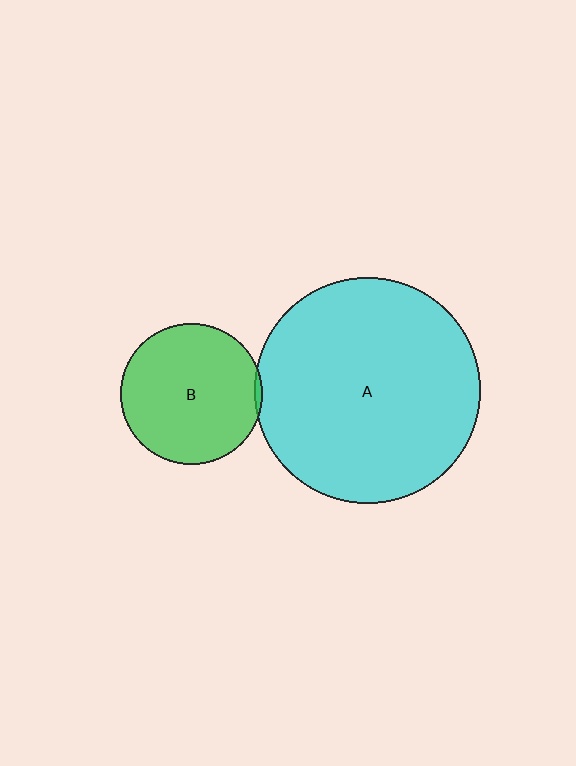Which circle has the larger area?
Circle A (cyan).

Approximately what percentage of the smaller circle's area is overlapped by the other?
Approximately 5%.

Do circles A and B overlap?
Yes.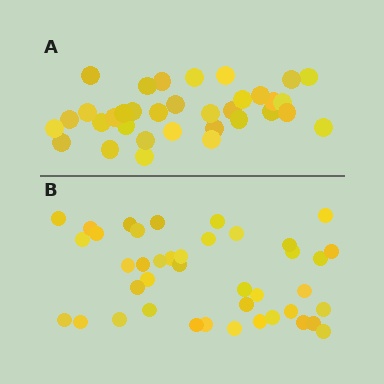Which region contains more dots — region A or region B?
Region B (the bottom region) has more dots.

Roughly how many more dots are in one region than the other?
Region B has roughly 8 or so more dots than region A.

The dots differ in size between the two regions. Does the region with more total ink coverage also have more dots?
No. Region A has more total ink coverage because its dots are larger, but region B actually contains more individual dots. Total area can be misleading — the number of items is what matters here.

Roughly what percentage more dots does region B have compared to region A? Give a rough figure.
About 20% more.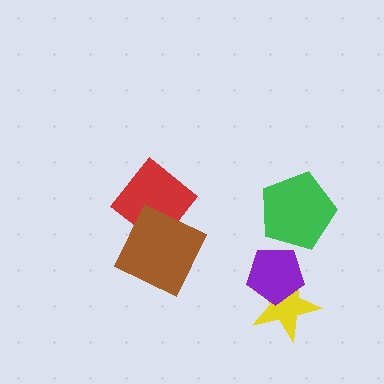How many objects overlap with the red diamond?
1 object overlaps with the red diamond.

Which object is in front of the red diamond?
The brown square is in front of the red diamond.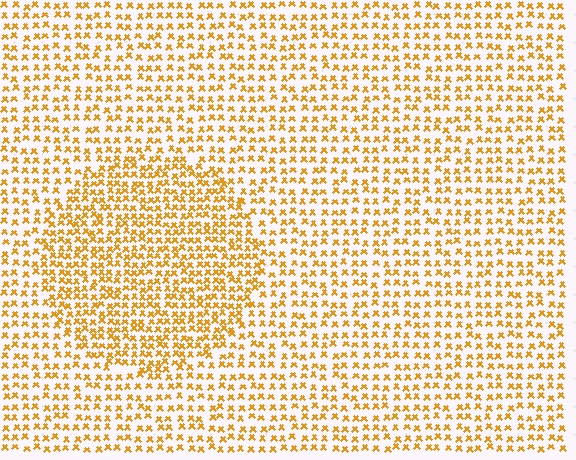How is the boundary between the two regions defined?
The boundary is defined by a change in element density (approximately 1.6x ratio). All elements are the same color, size, and shape.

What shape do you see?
I see a circle.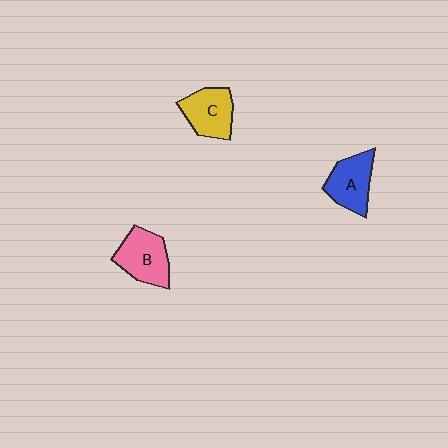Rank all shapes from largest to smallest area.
From largest to smallest: B (pink), A (blue), C (yellow).